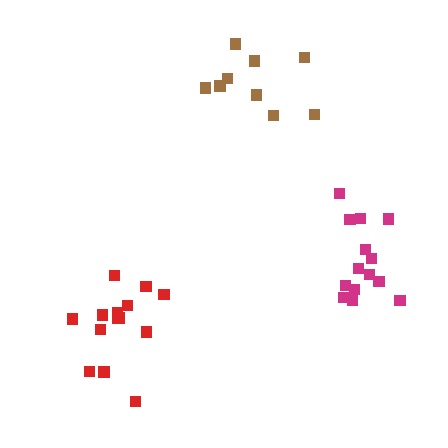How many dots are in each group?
Group 1: 14 dots, Group 2: 9 dots, Group 3: 14 dots (37 total).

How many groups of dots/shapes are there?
There are 3 groups.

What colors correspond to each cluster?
The clusters are colored: magenta, brown, red.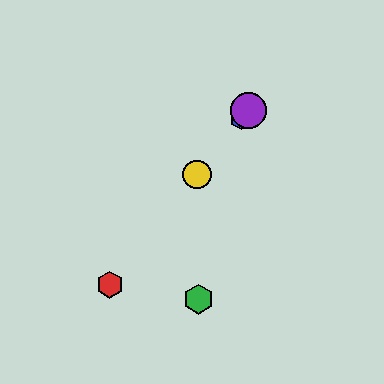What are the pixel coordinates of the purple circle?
The purple circle is at (248, 110).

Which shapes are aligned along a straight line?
The red hexagon, the blue hexagon, the yellow circle, the purple circle are aligned along a straight line.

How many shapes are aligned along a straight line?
4 shapes (the red hexagon, the blue hexagon, the yellow circle, the purple circle) are aligned along a straight line.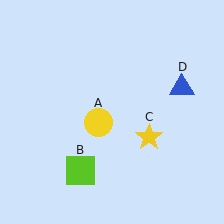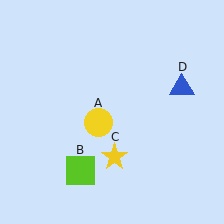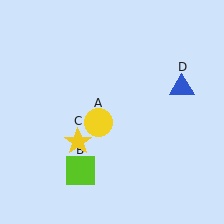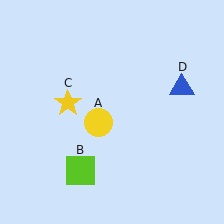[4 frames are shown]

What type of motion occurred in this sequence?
The yellow star (object C) rotated clockwise around the center of the scene.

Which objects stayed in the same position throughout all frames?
Yellow circle (object A) and lime square (object B) and blue triangle (object D) remained stationary.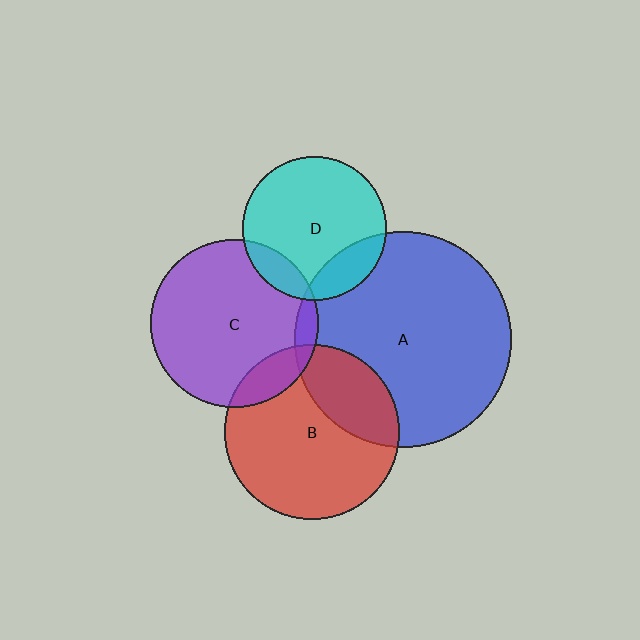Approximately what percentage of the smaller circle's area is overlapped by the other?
Approximately 25%.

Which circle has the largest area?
Circle A (blue).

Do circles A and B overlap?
Yes.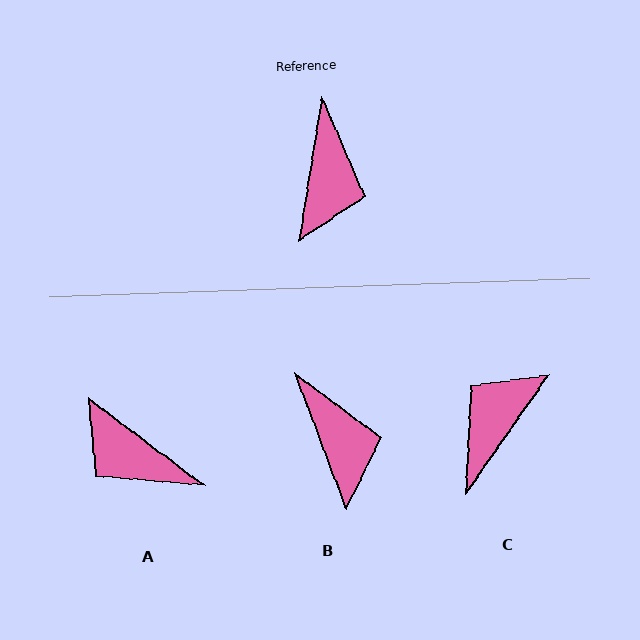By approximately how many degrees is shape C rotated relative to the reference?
Approximately 154 degrees counter-clockwise.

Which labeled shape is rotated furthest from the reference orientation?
C, about 154 degrees away.